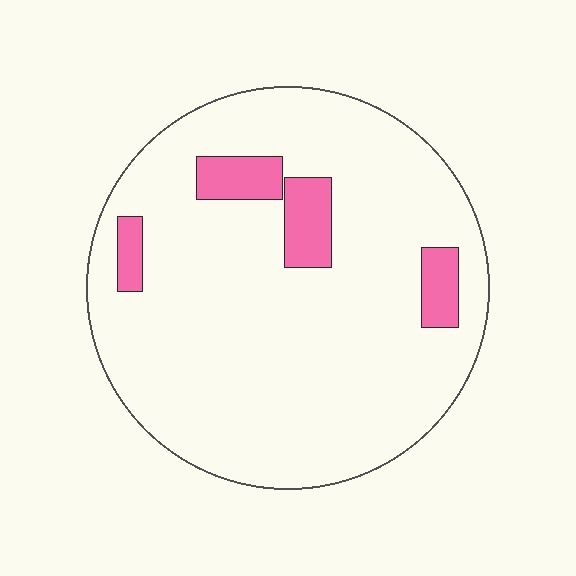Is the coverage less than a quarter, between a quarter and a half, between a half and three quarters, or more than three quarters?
Less than a quarter.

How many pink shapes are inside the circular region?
4.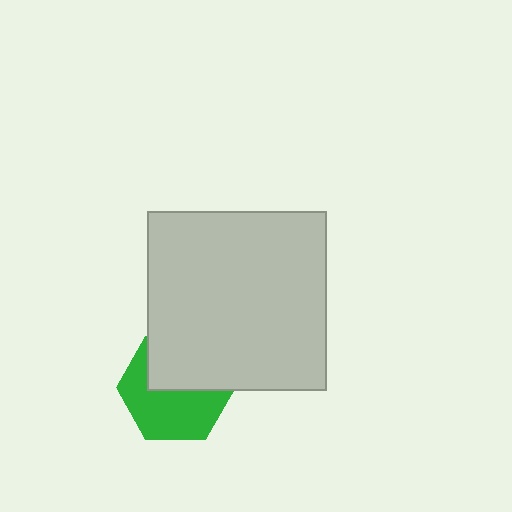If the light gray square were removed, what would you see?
You would see the complete green hexagon.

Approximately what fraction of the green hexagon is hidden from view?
Roughly 44% of the green hexagon is hidden behind the light gray square.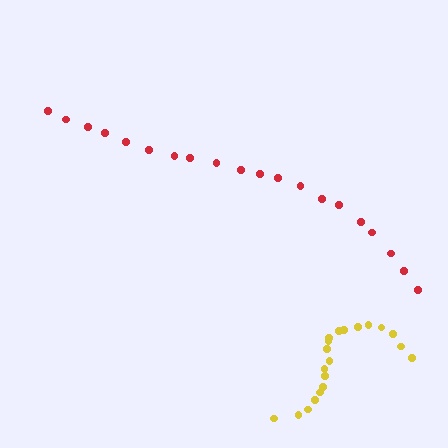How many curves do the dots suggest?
There are 2 distinct paths.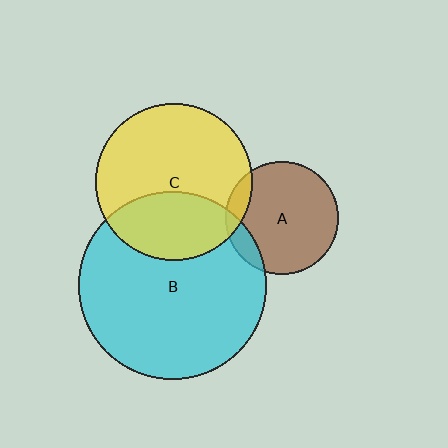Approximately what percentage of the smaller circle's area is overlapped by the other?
Approximately 10%.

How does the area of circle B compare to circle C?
Approximately 1.4 times.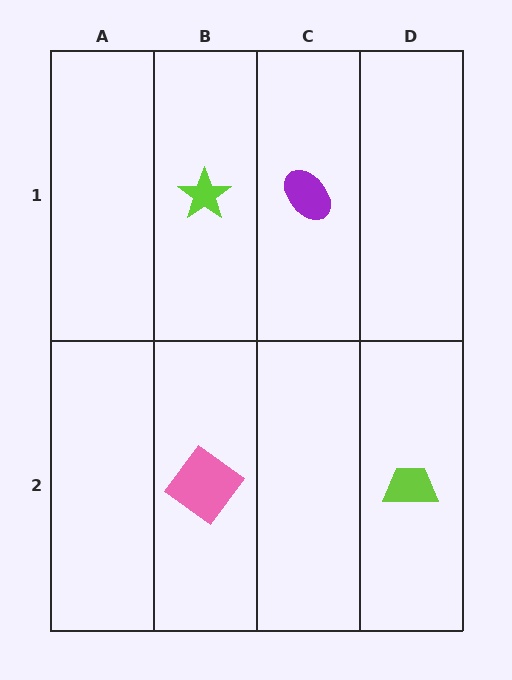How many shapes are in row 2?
2 shapes.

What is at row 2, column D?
A lime trapezoid.